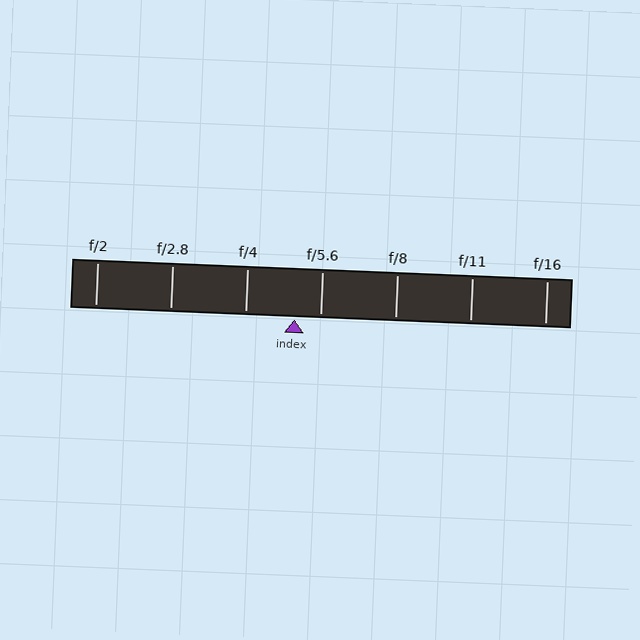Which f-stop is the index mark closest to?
The index mark is closest to f/5.6.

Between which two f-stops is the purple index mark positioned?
The index mark is between f/4 and f/5.6.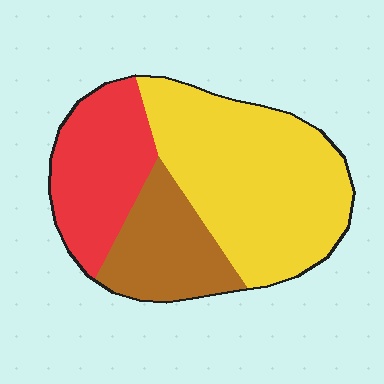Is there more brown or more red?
Red.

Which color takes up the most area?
Yellow, at roughly 50%.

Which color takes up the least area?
Brown, at roughly 20%.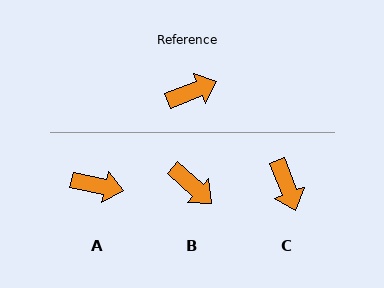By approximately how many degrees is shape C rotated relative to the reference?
Approximately 91 degrees clockwise.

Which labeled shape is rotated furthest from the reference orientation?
C, about 91 degrees away.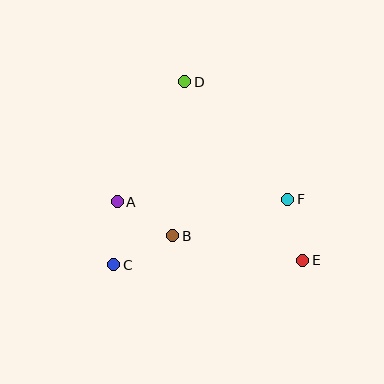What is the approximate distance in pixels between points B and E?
The distance between B and E is approximately 132 pixels.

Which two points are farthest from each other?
Points D and E are farthest from each other.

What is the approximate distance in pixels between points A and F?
The distance between A and F is approximately 170 pixels.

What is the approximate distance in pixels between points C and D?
The distance between C and D is approximately 196 pixels.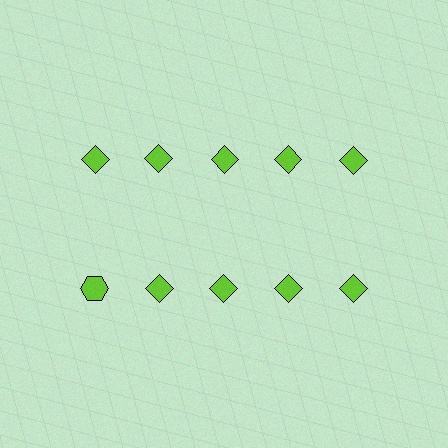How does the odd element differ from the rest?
It has a different shape: hexagon instead of diamond.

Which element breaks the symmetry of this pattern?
The lime hexagon in the second row, leftmost column breaks the symmetry. All other shapes are lime diamonds.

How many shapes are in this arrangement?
There are 10 shapes arranged in a grid pattern.